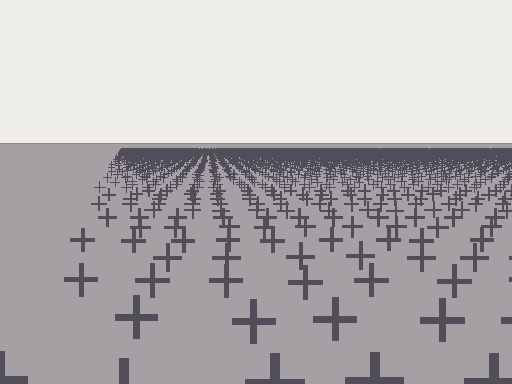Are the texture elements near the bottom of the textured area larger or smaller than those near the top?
Larger. Near the bottom, elements are closer to the viewer and appear at a bigger on-screen size.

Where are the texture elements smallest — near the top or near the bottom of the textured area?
Near the top.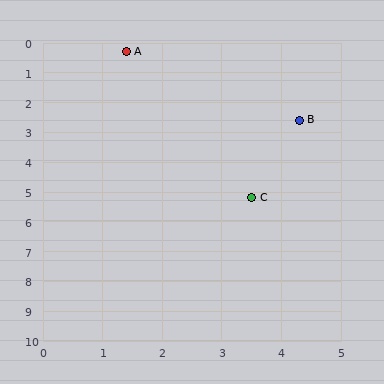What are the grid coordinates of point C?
Point C is at approximately (3.5, 5.2).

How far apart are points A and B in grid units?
Points A and B are about 3.7 grid units apart.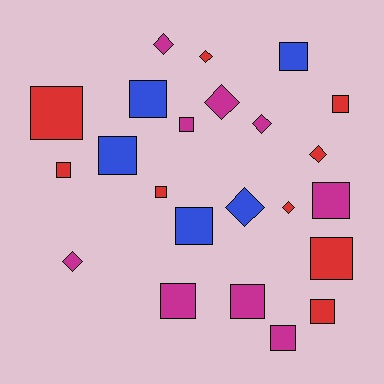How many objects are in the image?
There are 23 objects.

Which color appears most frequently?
Magenta, with 9 objects.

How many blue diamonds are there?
There is 1 blue diamond.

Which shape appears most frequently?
Square, with 15 objects.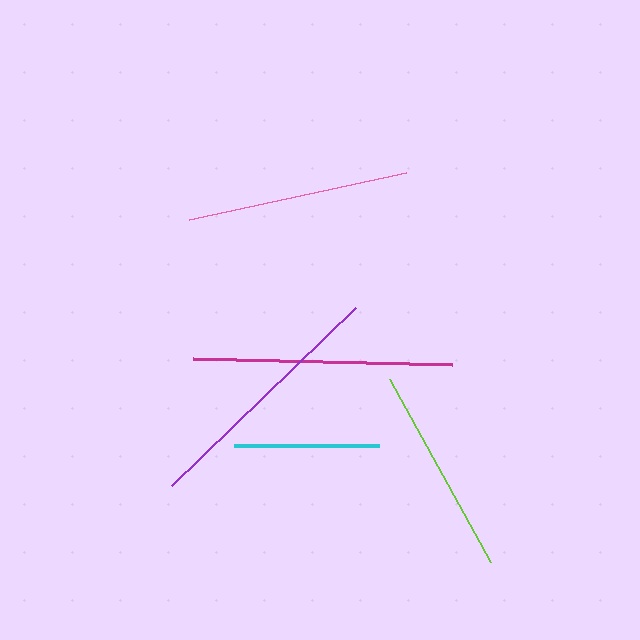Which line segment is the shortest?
The cyan line is the shortest at approximately 145 pixels.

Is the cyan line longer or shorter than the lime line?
The lime line is longer than the cyan line.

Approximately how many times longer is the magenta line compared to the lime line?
The magenta line is approximately 1.2 times the length of the lime line.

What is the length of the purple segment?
The purple segment is approximately 256 pixels long.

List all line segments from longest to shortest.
From longest to shortest: magenta, purple, pink, lime, cyan.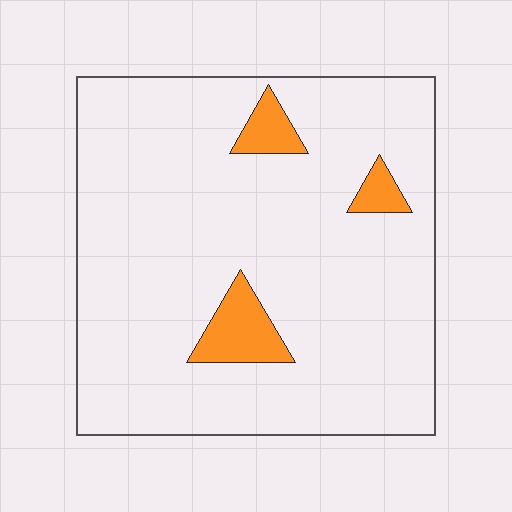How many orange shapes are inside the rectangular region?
3.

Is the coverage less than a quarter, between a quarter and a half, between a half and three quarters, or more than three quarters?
Less than a quarter.